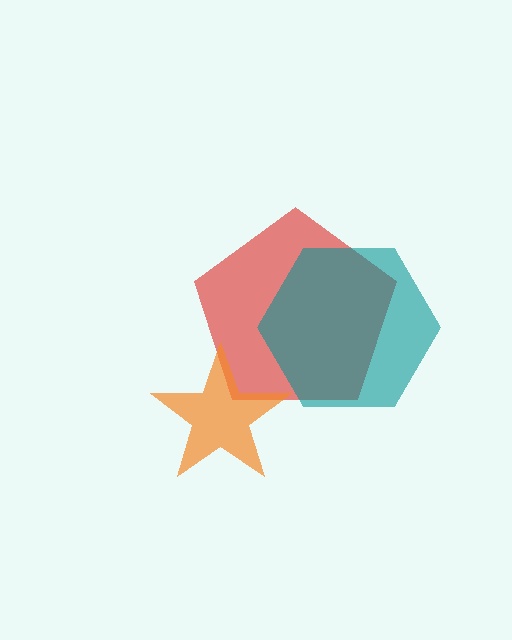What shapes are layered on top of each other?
The layered shapes are: a red pentagon, an orange star, a teal hexagon.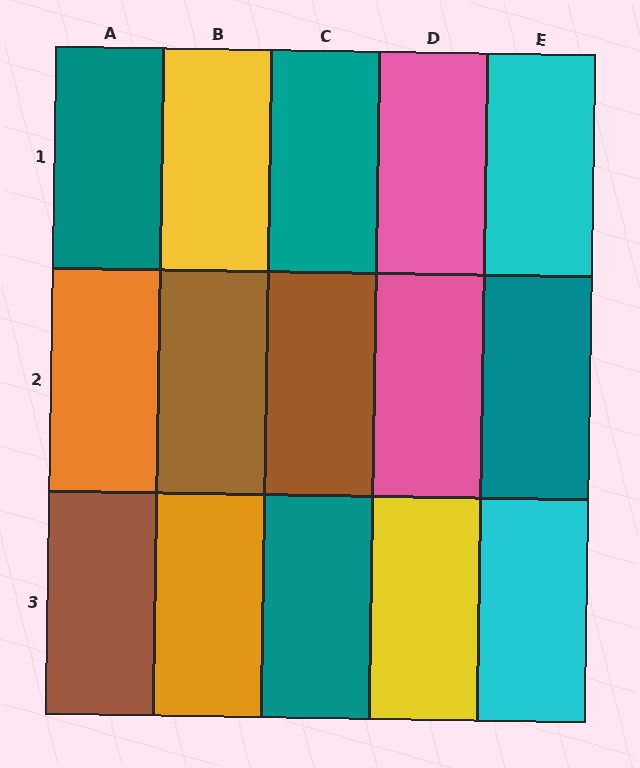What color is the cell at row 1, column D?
Pink.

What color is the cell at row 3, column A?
Brown.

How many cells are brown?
3 cells are brown.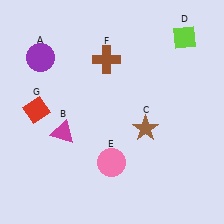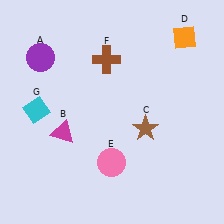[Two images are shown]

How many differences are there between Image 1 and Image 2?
There are 2 differences between the two images.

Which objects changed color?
D changed from lime to orange. G changed from red to cyan.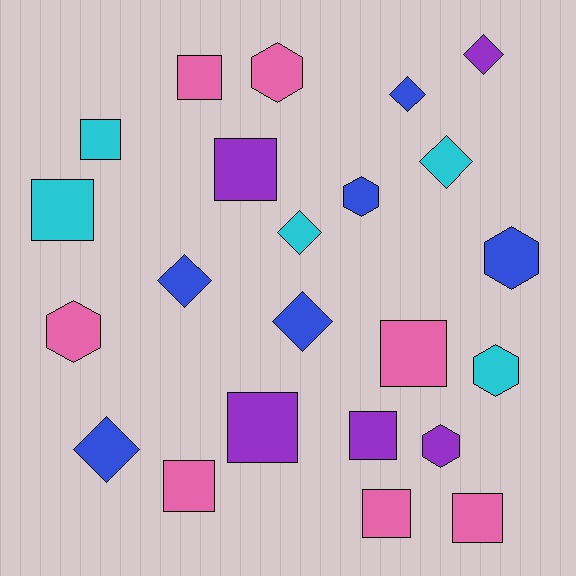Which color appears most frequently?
Pink, with 7 objects.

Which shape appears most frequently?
Square, with 10 objects.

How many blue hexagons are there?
There are 2 blue hexagons.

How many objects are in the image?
There are 23 objects.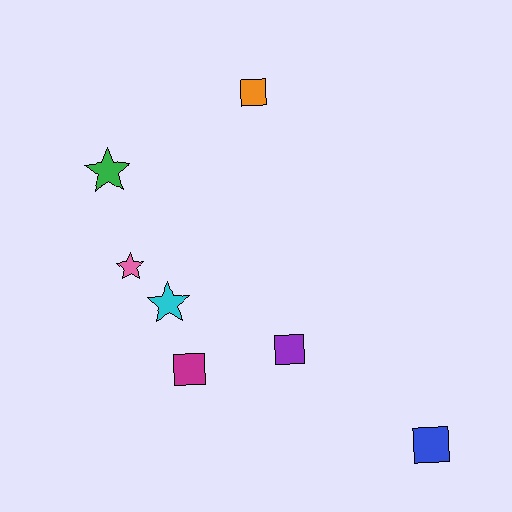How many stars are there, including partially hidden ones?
There are 3 stars.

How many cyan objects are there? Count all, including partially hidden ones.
There is 1 cyan object.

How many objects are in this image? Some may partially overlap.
There are 7 objects.